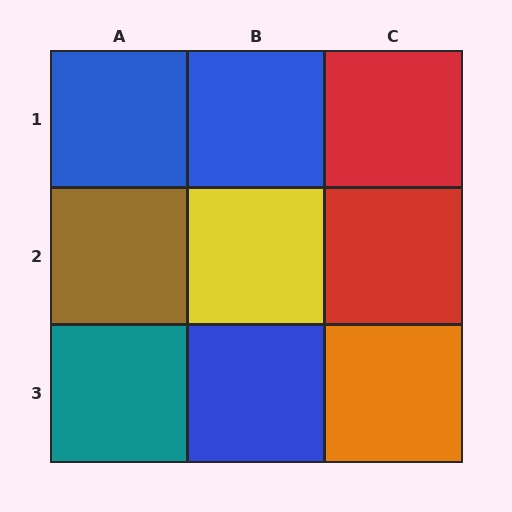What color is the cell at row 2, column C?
Red.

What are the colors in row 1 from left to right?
Blue, blue, red.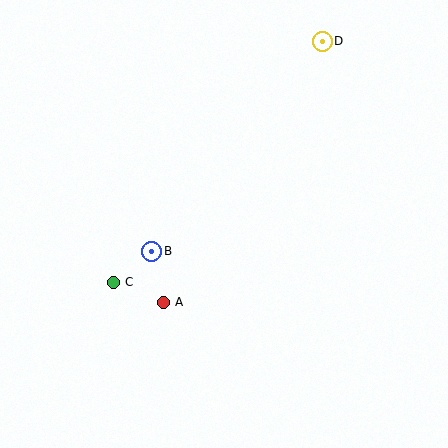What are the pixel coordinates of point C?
Point C is at (113, 282).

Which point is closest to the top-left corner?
Point B is closest to the top-left corner.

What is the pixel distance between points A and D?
The distance between A and D is 306 pixels.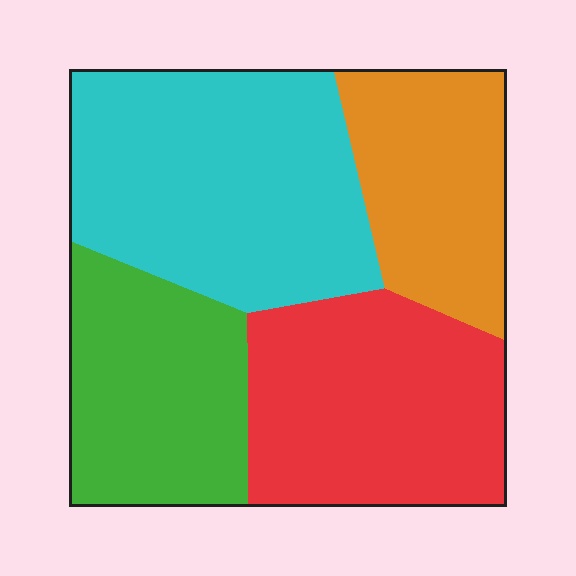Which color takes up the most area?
Cyan, at roughly 35%.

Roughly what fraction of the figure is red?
Red takes up between a quarter and a half of the figure.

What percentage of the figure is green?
Green takes up about one fifth (1/5) of the figure.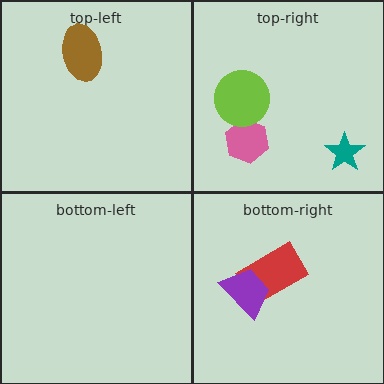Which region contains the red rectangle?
The bottom-right region.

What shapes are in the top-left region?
The brown ellipse.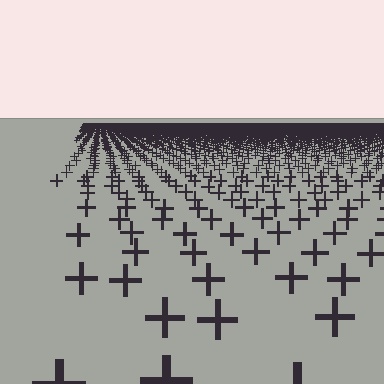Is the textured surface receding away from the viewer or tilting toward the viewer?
The surface is receding away from the viewer. Texture elements get smaller and denser toward the top.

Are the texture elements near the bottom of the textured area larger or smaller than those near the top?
Larger. Near the bottom, elements are closer to the viewer and appear at a bigger on-screen size.